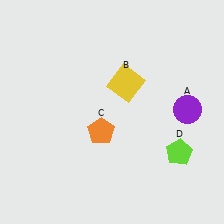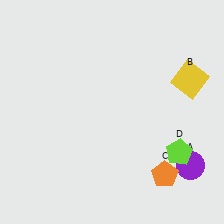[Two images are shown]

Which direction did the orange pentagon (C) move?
The orange pentagon (C) moved right.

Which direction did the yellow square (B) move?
The yellow square (B) moved right.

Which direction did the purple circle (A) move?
The purple circle (A) moved down.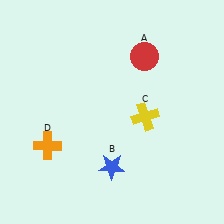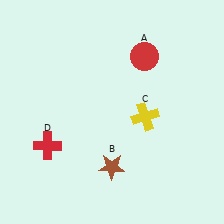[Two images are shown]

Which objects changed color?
B changed from blue to brown. D changed from orange to red.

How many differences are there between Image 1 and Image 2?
There are 2 differences between the two images.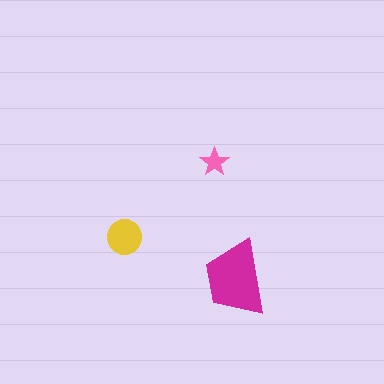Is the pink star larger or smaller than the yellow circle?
Smaller.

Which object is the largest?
The magenta trapezoid.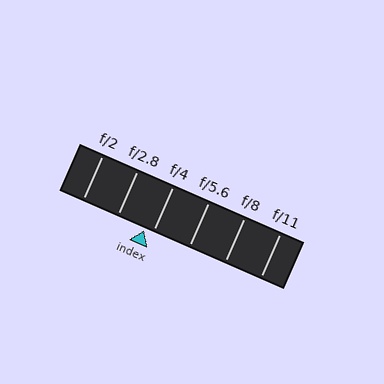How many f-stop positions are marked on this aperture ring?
There are 6 f-stop positions marked.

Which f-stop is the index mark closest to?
The index mark is closest to f/4.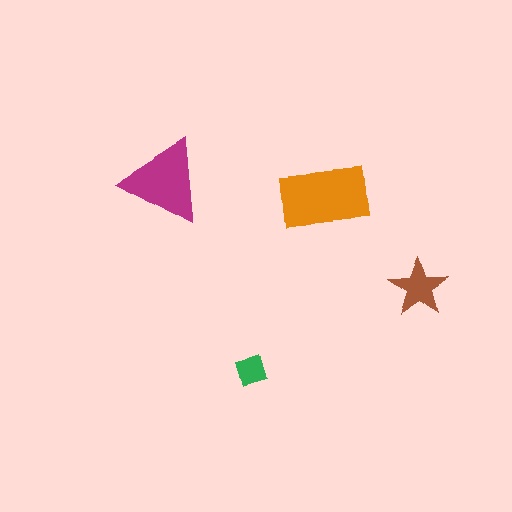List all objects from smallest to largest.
The green square, the brown star, the magenta triangle, the orange rectangle.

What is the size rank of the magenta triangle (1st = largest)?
2nd.